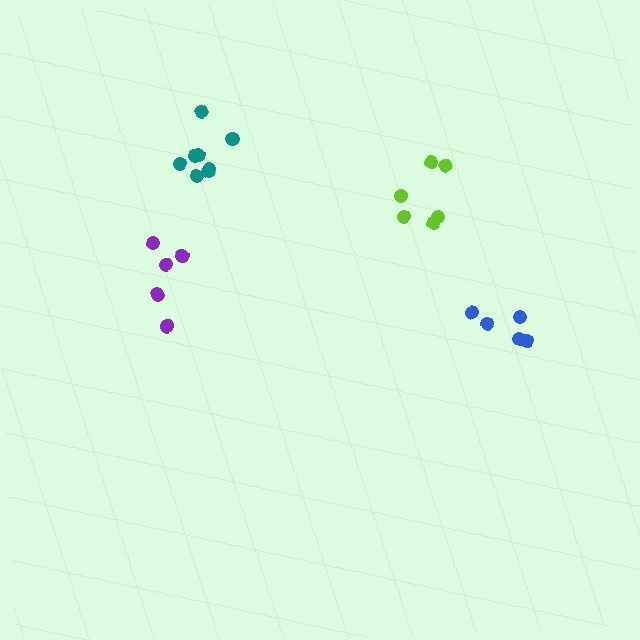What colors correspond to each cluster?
The clusters are colored: purple, lime, blue, teal.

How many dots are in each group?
Group 1: 5 dots, Group 2: 6 dots, Group 3: 5 dots, Group 4: 8 dots (24 total).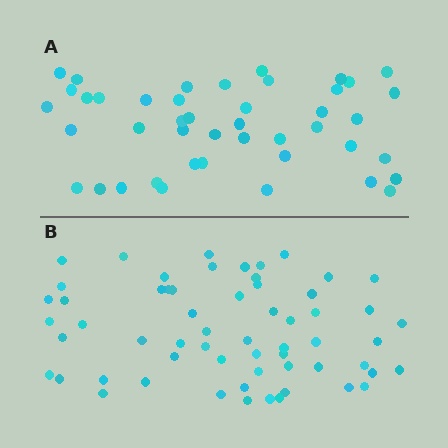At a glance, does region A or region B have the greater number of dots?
Region B (the bottom region) has more dots.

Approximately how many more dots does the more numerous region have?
Region B has approximately 15 more dots than region A.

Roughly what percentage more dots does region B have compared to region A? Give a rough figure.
About 35% more.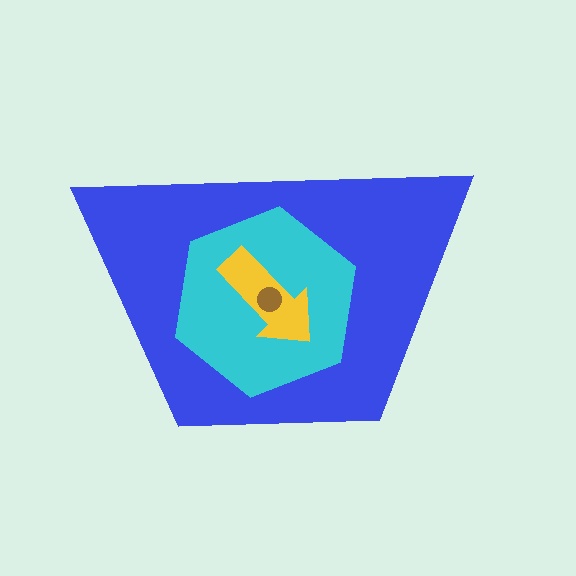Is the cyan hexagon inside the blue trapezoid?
Yes.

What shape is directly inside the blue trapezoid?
The cyan hexagon.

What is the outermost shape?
The blue trapezoid.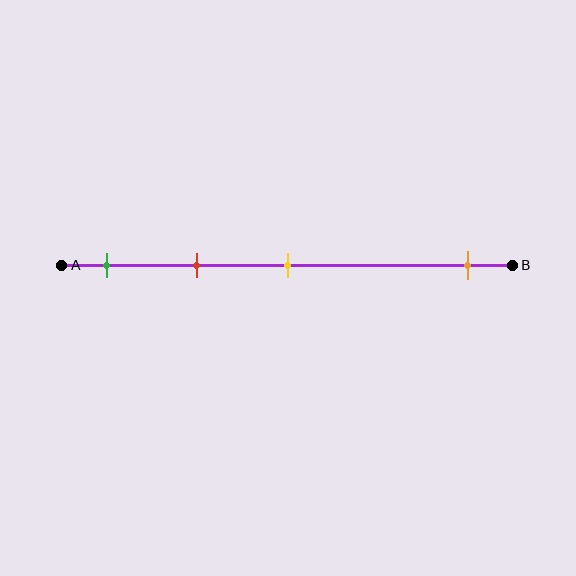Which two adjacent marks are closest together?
The green and red marks are the closest adjacent pair.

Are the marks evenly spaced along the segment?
No, the marks are not evenly spaced.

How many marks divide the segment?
There are 4 marks dividing the segment.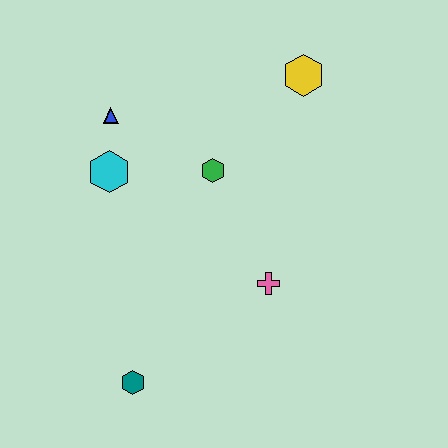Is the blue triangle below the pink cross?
No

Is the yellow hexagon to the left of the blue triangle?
No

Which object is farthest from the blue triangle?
The teal hexagon is farthest from the blue triangle.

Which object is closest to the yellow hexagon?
The green hexagon is closest to the yellow hexagon.